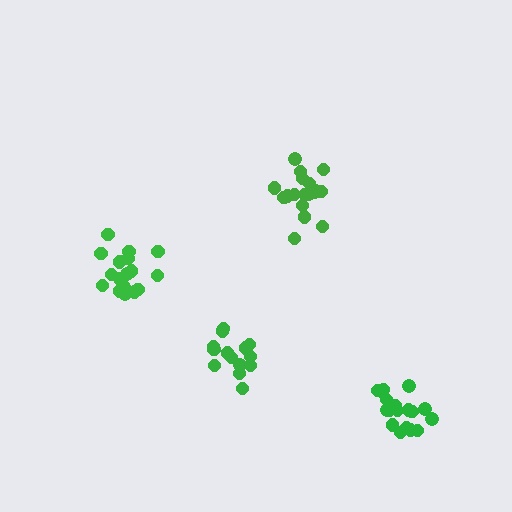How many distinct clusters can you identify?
There are 4 distinct clusters.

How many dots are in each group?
Group 1: 18 dots, Group 2: 18 dots, Group 3: 14 dots, Group 4: 18 dots (68 total).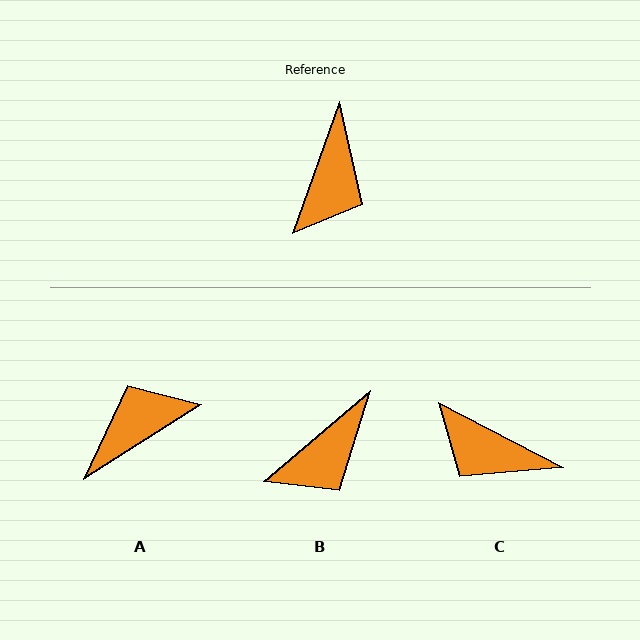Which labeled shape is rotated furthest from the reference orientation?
A, about 142 degrees away.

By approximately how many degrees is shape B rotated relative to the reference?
Approximately 29 degrees clockwise.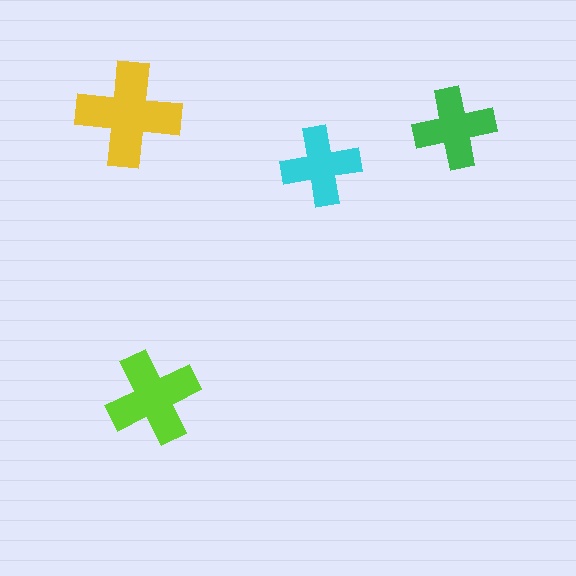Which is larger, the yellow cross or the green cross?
The yellow one.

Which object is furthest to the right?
The green cross is rightmost.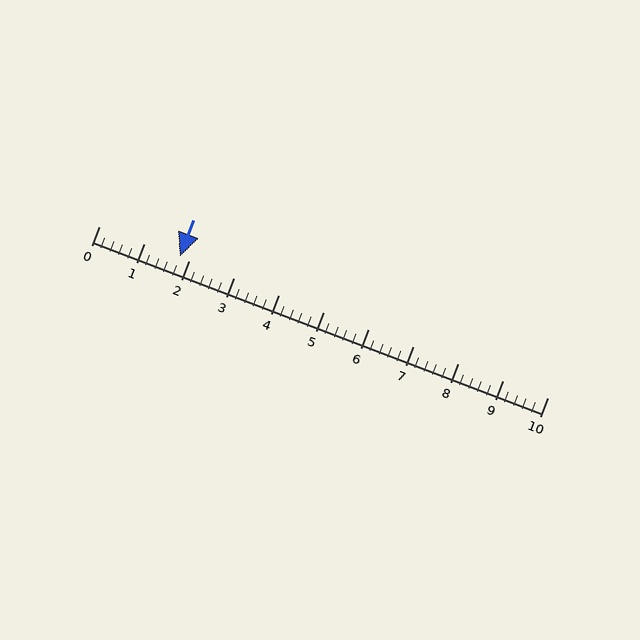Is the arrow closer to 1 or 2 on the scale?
The arrow is closer to 2.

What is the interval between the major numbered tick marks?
The major tick marks are spaced 1 units apart.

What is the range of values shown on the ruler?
The ruler shows values from 0 to 10.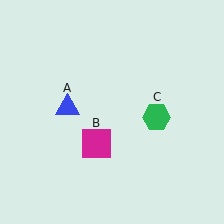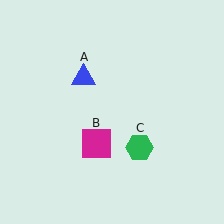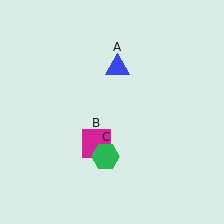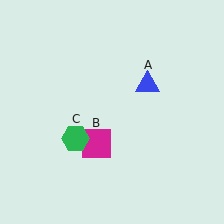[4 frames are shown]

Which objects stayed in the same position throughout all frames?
Magenta square (object B) remained stationary.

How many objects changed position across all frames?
2 objects changed position: blue triangle (object A), green hexagon (object C).